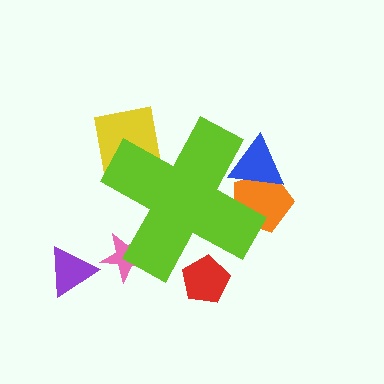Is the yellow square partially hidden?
Yes, the yellow square is partially hidden behind the lime cross.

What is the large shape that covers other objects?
A lime cross.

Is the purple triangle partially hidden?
No, the purple triangle is fully visible.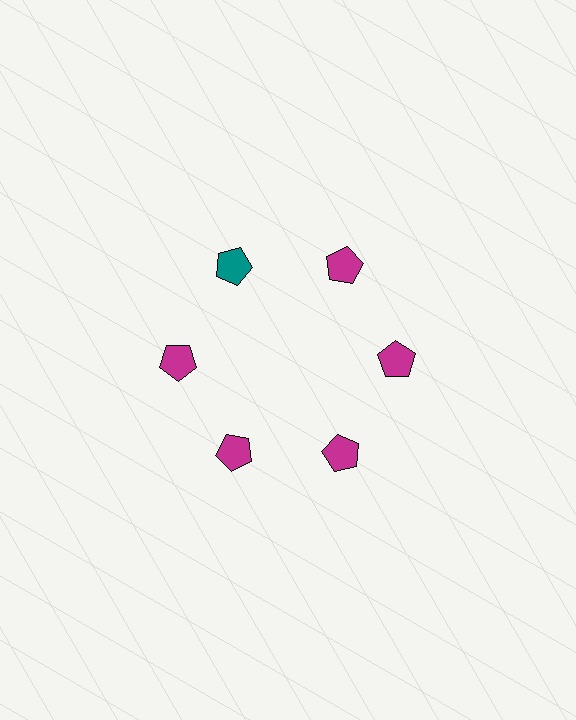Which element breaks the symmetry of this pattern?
The teal pentagon at roughly the 11 o'clock position breaks the symmetry. All other shapes are magenta pentagons.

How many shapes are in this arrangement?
There are 6 shapes arranged in a ring pattern.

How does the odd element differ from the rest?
It has a different color: teal instead of magenta.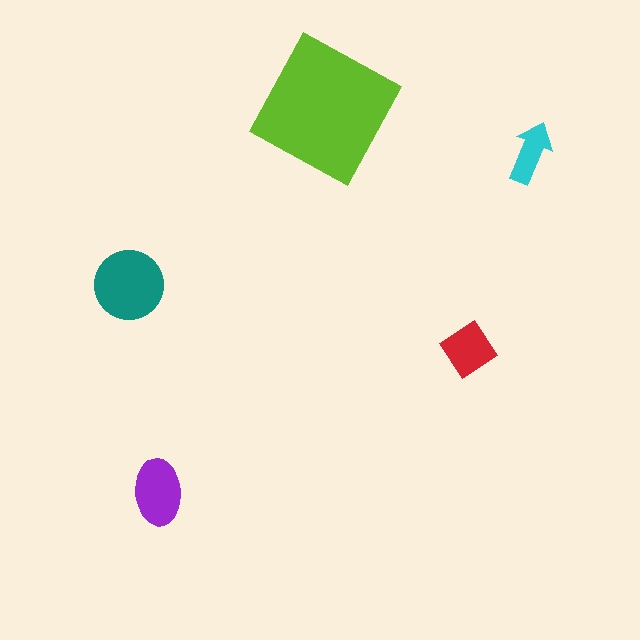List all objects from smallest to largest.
The cyan arrow, the red diamond, the purple ellipse, the teal circle, the lime square.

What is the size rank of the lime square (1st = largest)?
1st.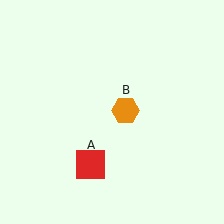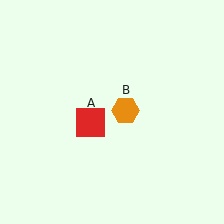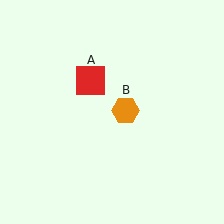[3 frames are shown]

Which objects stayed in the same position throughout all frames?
Orange hexagon (object B) remained stationary.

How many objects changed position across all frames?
1 object changed position: red square (object A).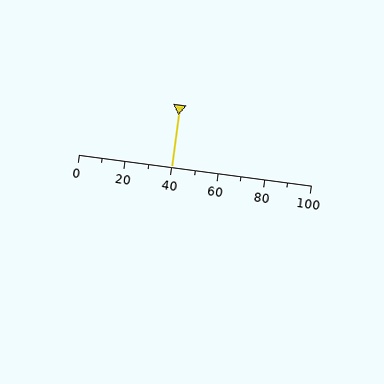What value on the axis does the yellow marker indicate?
The marker indicates approximately 40.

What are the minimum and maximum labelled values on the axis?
The axis runs from 0 to 100.